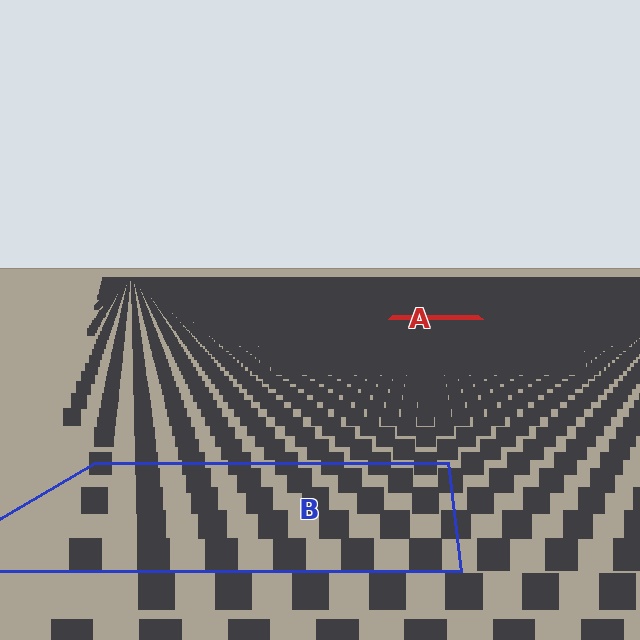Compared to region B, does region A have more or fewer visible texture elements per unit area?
Region A has more texture elements per unit area — they are packed more densely because it is farther away.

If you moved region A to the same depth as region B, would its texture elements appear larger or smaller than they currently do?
They would appear larger. At a closer depth, the same texture elements are projected at a bigger on-screen size.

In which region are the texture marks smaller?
The texture marks are smaller in region A, because it is farther away.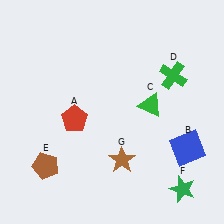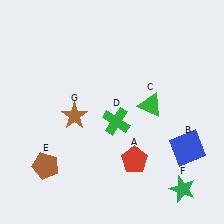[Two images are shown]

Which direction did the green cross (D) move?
The green cross (D) moved left.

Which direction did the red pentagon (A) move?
The red pentagon (A) moved right.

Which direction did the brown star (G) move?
The brown star (G) moved left.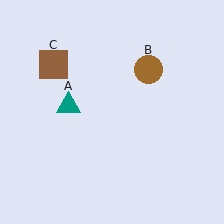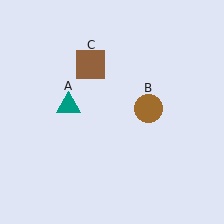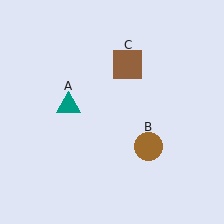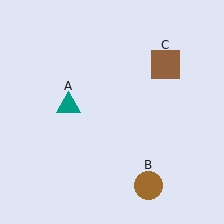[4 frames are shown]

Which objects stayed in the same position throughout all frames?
Teal triangle (object A) remained stationary.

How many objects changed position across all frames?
2 objects changed position: brown circle (object B), brown square (object C).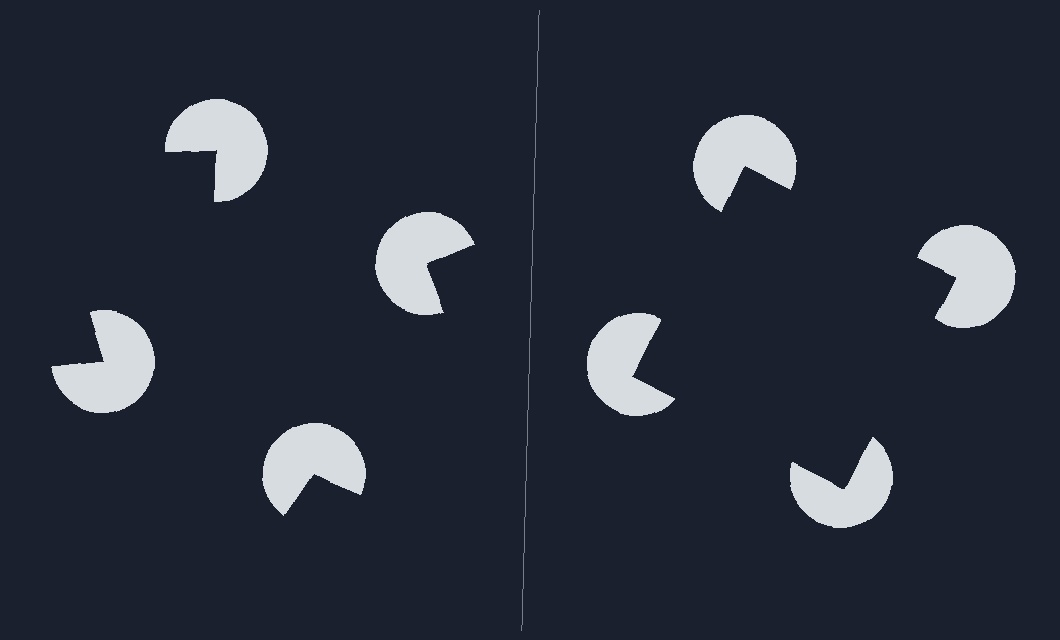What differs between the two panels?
The pac-man discs are positioned identically on both sides; only the wedge orientations differ. On the right they align to a square; on the left they are misaligned.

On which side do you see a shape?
An illusory square appears on the right side. On the left side the wedge cuts are rotated, so no coherent shape forms.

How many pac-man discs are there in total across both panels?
8 — 4 on each side.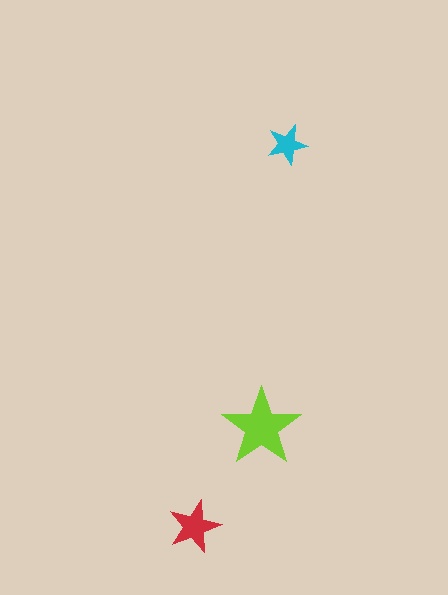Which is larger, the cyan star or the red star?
The red one.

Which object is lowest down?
The red star is bottommost.